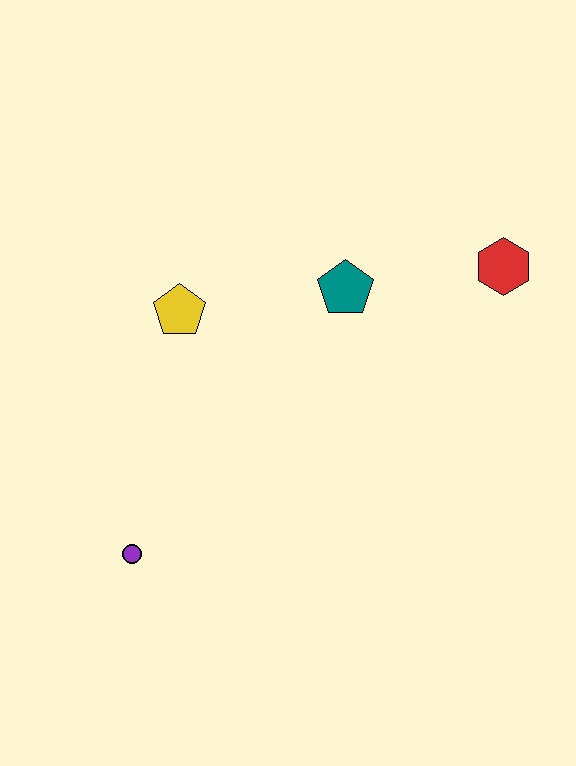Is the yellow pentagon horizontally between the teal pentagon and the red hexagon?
No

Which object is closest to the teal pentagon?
The red hexagon is closest to the teal pentagon.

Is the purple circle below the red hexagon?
Yes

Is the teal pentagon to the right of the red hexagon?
No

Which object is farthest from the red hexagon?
The purple circle is farthest from the red hexagon.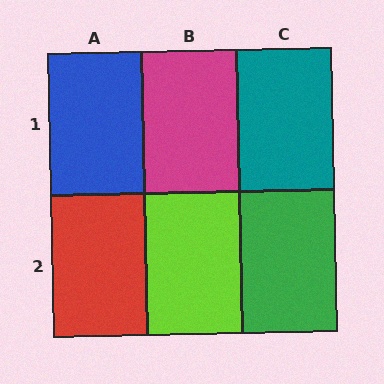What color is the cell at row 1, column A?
Blue.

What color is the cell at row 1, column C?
Teal.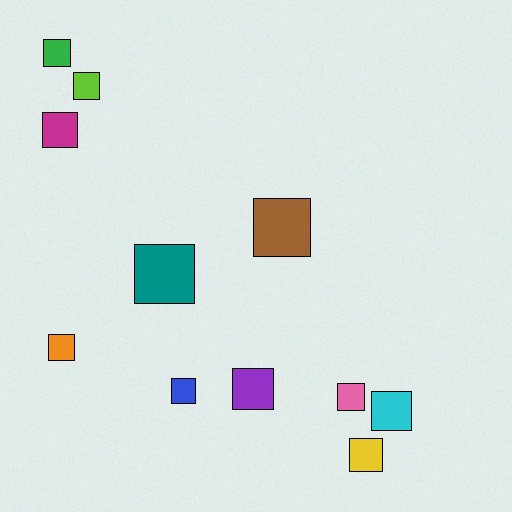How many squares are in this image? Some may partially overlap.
There are 11 squares.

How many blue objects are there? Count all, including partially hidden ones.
There is 1 blue object.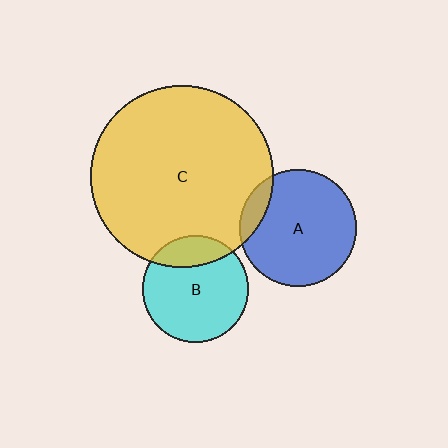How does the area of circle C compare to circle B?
Approximately 2.9 times.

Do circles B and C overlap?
Yes.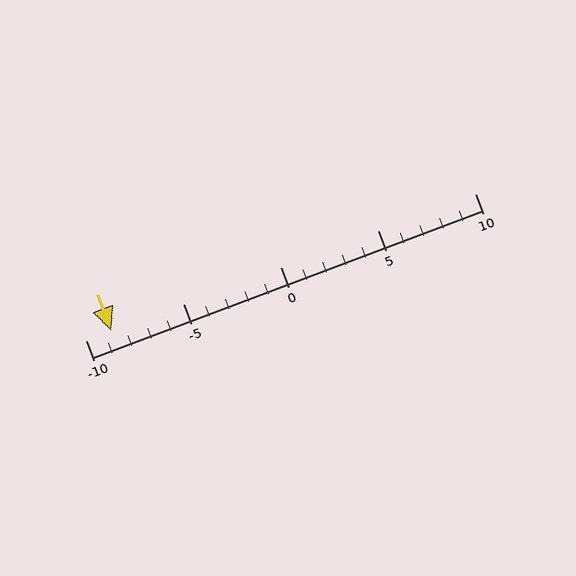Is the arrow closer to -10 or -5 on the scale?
The arrow is closer to -10.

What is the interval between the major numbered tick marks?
The major tick marks are spaced 5 units apart.